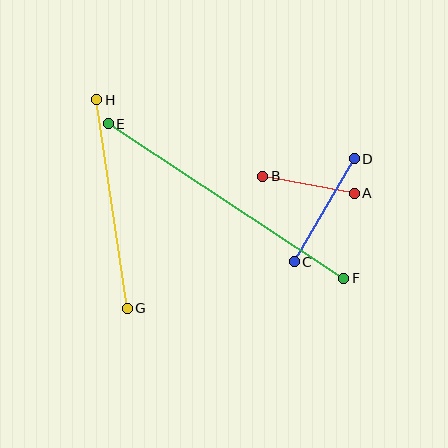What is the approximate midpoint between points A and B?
The midpoint is at approximately (309, 185) pixels.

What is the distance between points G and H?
The distance is approximately 210 pixels.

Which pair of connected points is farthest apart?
Points E and F are farthest apart.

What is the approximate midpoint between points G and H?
The midpoint is at approximately (112, 204) pixels.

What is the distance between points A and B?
The distance is approximately 93 pixels.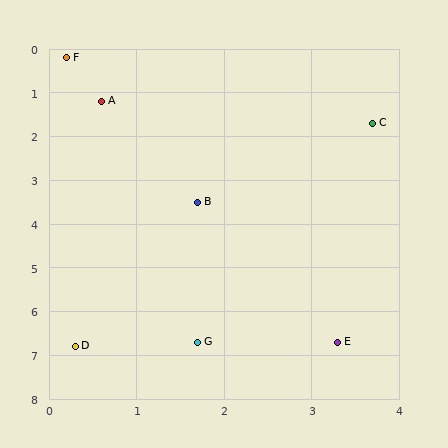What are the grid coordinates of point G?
Point G is at approximately (1.7, 6.7).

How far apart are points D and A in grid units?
Points D and A are about 5.6 grid units apart.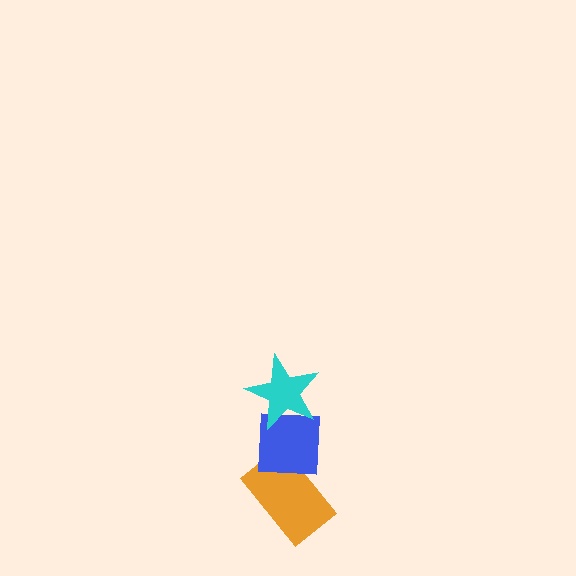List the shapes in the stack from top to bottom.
From top to bottom: the cyan star, the blue square, the orange rectangle.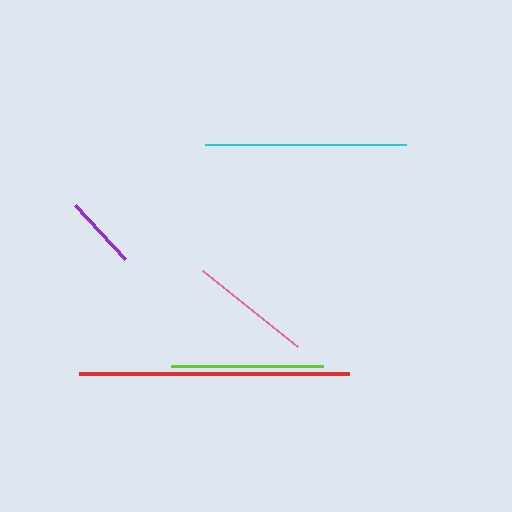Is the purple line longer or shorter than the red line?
The red line is longer than the purple line.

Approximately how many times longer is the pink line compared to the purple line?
The pink line is approximately 1.7 times the length of the purple line.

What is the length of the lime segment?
The lime segment is approximately 152 pixels long.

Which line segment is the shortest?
The purple line is the shortest at approximately 73 pixels.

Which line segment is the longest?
The red line is the longest at approximately 270 pixels.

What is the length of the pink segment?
The pink segment is approximately 121 pixels long.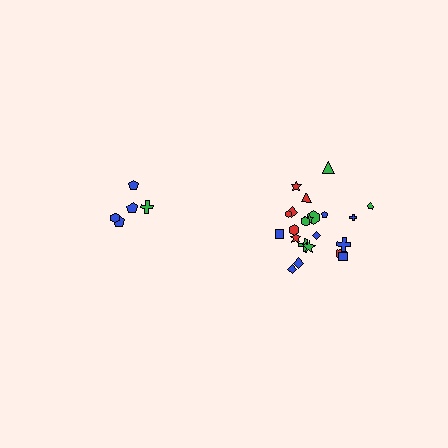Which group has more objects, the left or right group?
The right group.